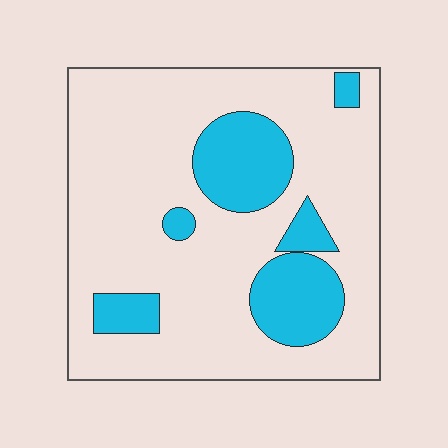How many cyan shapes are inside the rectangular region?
6.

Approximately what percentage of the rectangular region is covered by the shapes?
Approximately 20%.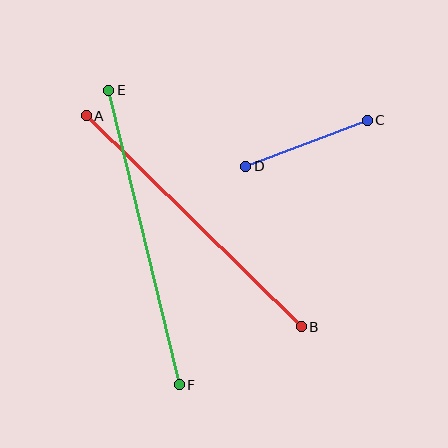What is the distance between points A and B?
The distance is approximately 301 pixels.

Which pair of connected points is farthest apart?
Points E and F are farthest apart.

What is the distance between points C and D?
The distance is approximately 130 pixels.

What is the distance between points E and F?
The distance is approximately 303 pixels.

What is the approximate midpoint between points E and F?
The midpoint is at approximately (144, 237) pixels.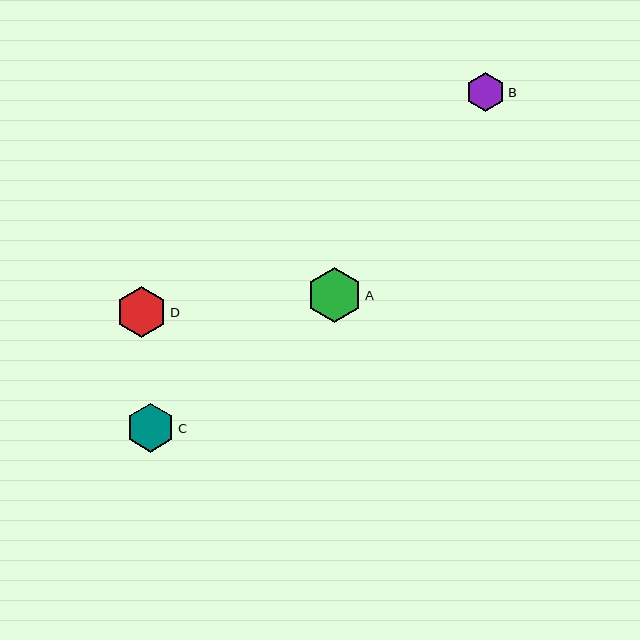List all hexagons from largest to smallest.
From largest to smallest: A, D, C, B.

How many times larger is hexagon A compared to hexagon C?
Hexagon A is approximately 1.1 times the size of hexagon C.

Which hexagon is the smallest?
Hexagon B is the smallest with a size of approximately 39 pixels.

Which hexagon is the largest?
Hexagon A is the largest with a size of approximately 54 pixels.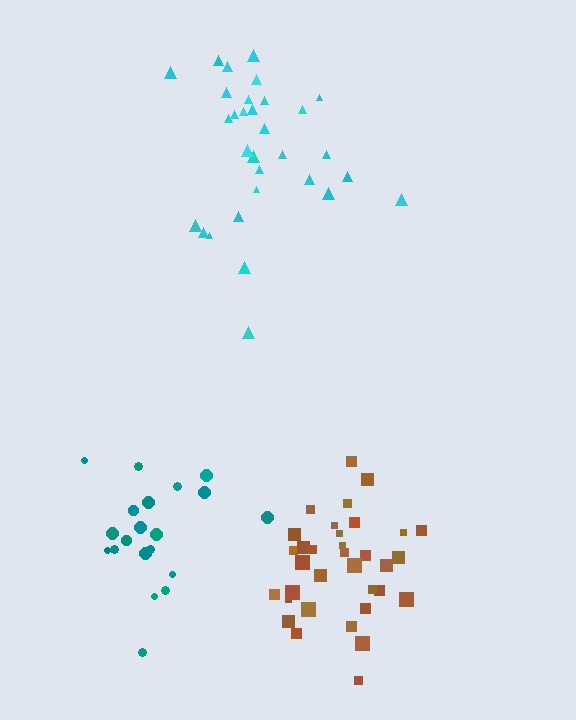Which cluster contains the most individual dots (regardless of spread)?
Brown (34).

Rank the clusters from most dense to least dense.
brown, teal, cyan.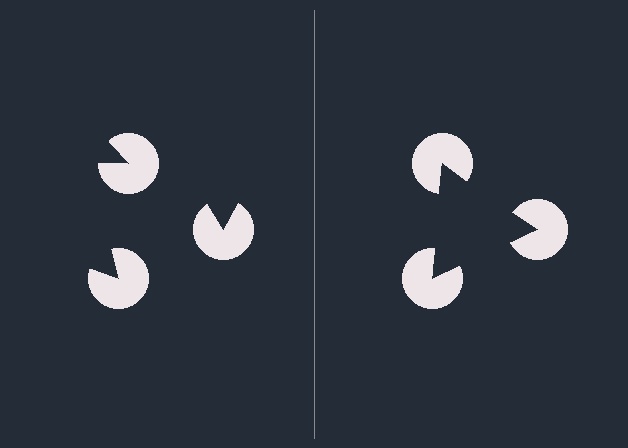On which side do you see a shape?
An illusory triangle appears on the right side. On the left side the wedge cuts are rotated, so no coherent shape forms.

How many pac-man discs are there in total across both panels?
6 — 3 on each side.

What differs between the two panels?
The pac-man discs are positioned identically on both sides; only the wedge orientations differ. On the right they align to a triangle; on the left they are misaligned.